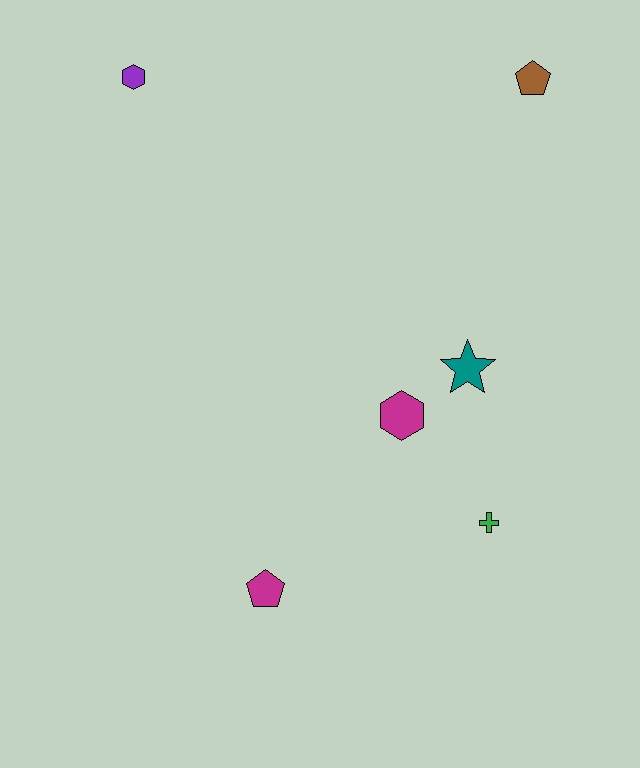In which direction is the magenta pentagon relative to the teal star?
The magenta pentagon is below the teal star.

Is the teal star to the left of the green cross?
Yes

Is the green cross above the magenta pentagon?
Yes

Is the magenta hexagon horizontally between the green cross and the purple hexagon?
Yes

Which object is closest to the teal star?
The magenta hexagon is closest to the teal star.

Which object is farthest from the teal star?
The purple hexagon is farthest from the teal star.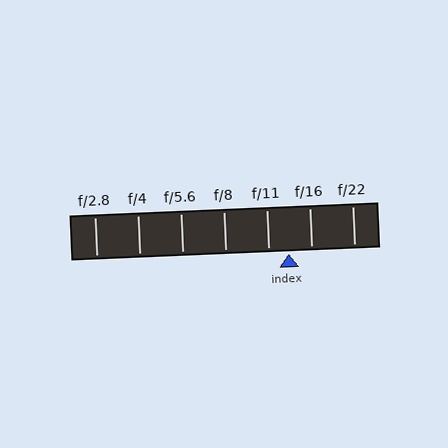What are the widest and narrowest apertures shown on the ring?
The widest aperture shown is f/2.8 and the narrowest is f/22.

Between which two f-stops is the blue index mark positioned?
The index mark is between f/11 and f/16.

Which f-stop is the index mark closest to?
The index mark is closest to f/11.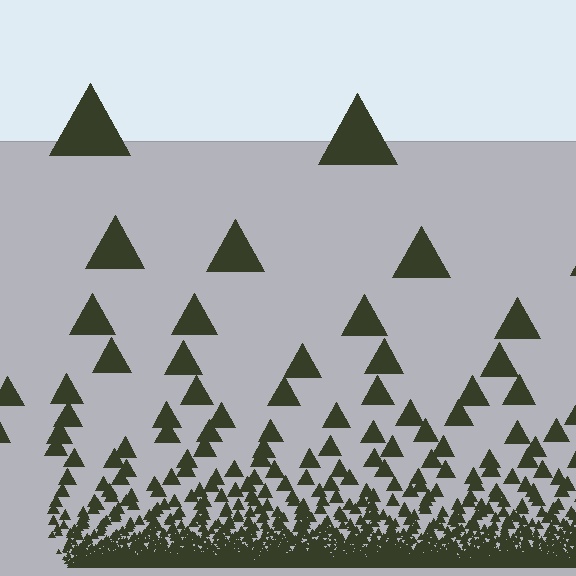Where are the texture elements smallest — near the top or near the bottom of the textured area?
Near the bottom.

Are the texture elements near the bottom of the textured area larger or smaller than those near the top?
Smaller. The gradient is inverted — elements near the bottom are smaller and denser.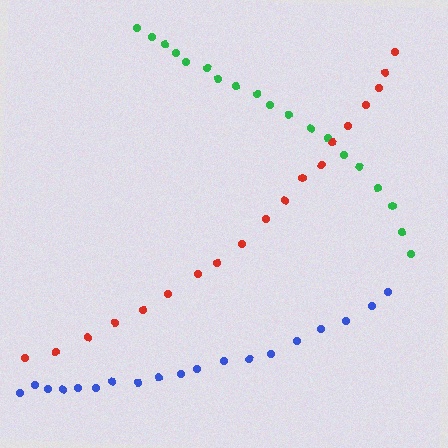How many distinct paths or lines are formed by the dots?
There are 3 distinct paths.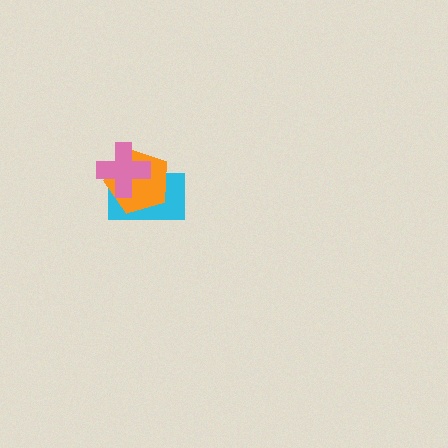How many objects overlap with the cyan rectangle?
2 objects overlap with the cyan rectangle.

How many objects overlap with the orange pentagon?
2 objects overlap with the orange pentagon.